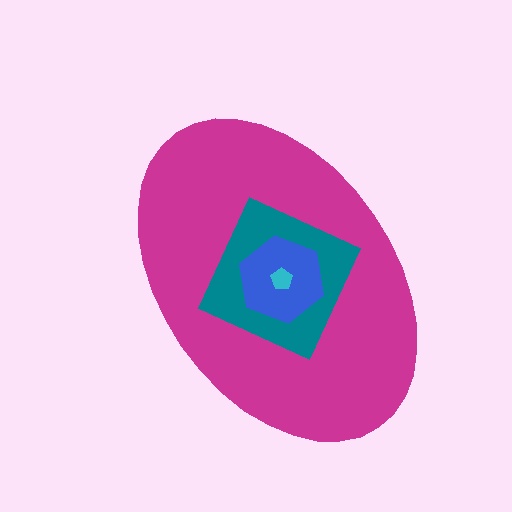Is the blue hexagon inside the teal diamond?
Yes.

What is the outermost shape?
The magenta ellipse.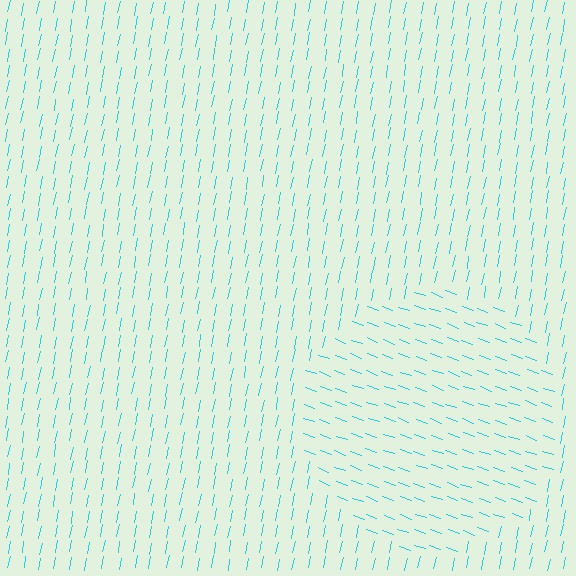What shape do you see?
I see a circle.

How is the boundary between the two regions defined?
The boundary is defined purely by a change in line orientation (approximately 81 degrees difference). All lines are the same color and thickness.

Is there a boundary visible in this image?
Yes, there is a texture boundary formed by a change in line orientation.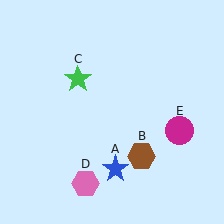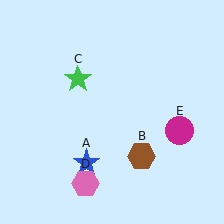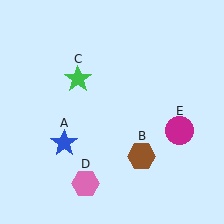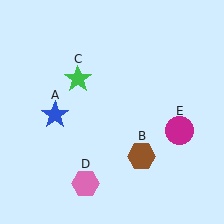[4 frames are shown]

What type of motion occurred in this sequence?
The blue star (object A) rotated clockwise around the center of the scene.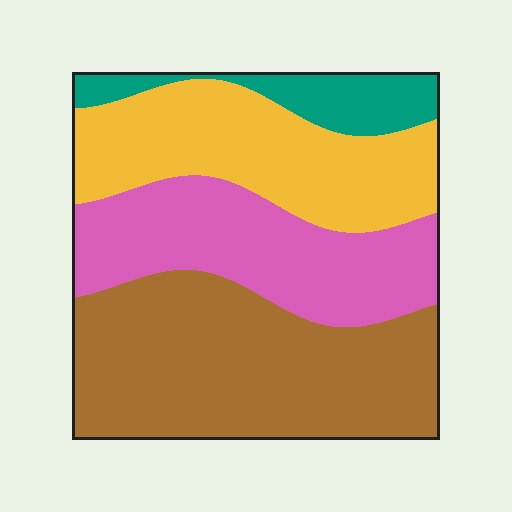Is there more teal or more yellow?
Yellow.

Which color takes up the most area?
Brown, at roughly 40%.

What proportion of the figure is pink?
Pink covers around 25% of the figure.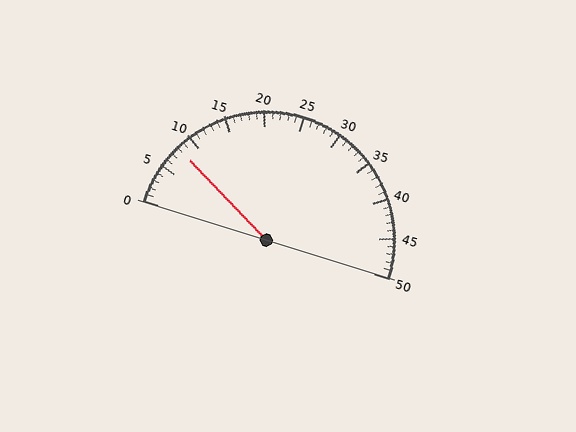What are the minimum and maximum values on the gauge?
The gauge ranges from 0 to 50.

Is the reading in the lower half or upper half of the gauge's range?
The reading is in the lower half of the range (0 to 50).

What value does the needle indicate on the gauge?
The needle indicates approximately 8.